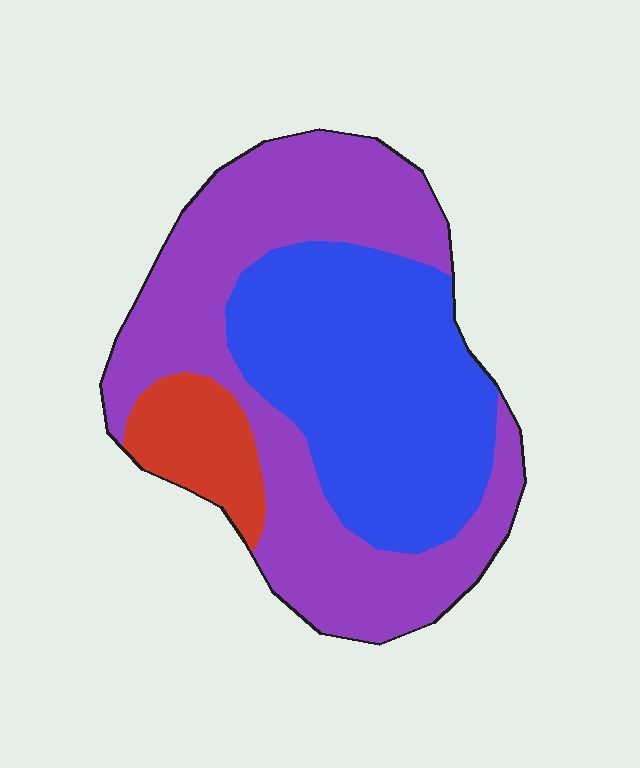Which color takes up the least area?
Red, at roughly 10%.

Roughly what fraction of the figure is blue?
Blue covers 40% of the figure.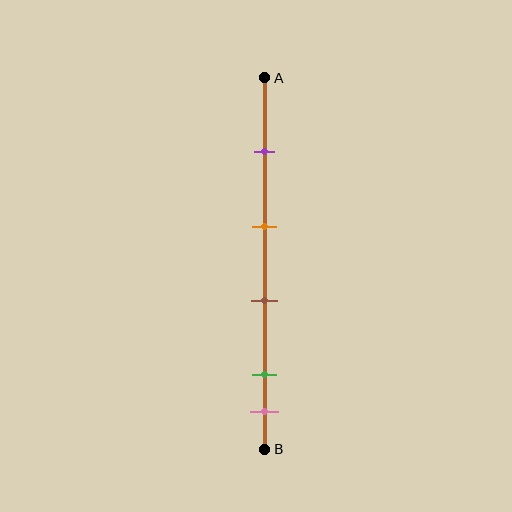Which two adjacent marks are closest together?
The green and pink marks are the closest adjacent pair.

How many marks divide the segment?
There are 5 marks dividing the segment.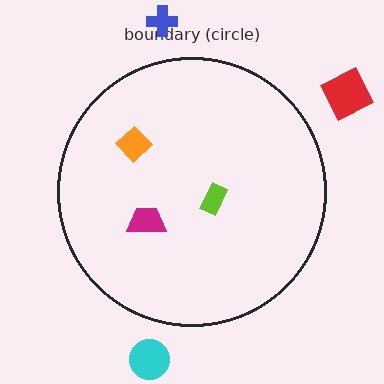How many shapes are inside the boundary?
3 inside, 3 outside.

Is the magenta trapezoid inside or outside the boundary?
Inside.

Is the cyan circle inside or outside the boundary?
Outside.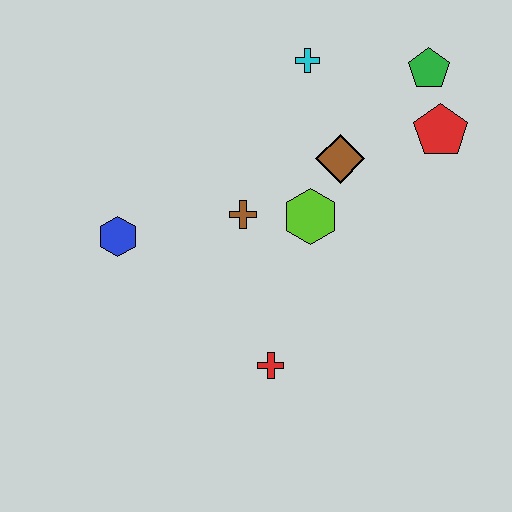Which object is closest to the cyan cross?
The brown diamond is closest to the cyan cross.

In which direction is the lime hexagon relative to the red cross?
The lime hexagon is above the red cross.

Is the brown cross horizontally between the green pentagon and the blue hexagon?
Yes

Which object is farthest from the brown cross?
The green pentagon is farthest from the brown cross.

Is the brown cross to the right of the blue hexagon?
Yes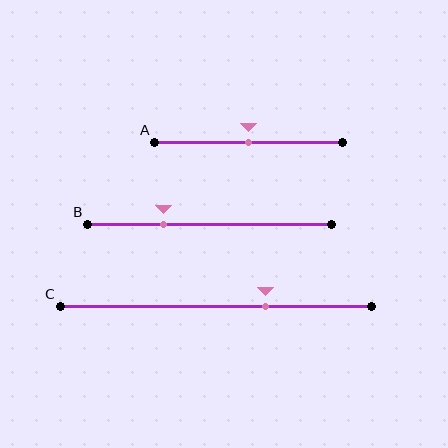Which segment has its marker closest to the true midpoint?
Segment A has its marker closest to the true midpoint.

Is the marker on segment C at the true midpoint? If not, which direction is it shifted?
No, the marker on segment C is shifted to the right by about 16% of the segment length.